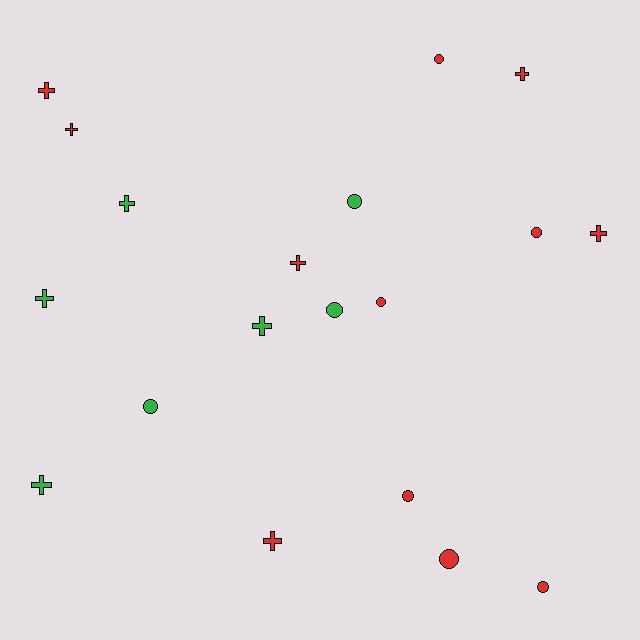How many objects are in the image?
There are 19 objects.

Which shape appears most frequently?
Cross, with 10 objects.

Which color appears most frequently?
Red, with 12 objects.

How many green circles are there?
There are 3 green circles.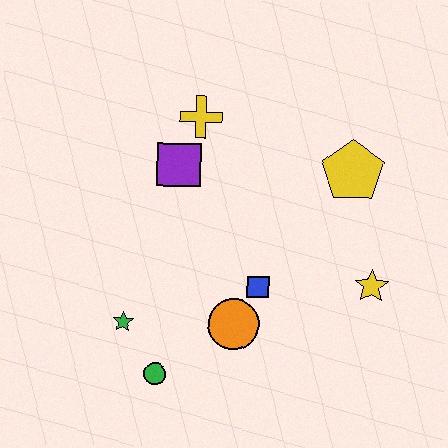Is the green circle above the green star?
No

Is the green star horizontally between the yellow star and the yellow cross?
No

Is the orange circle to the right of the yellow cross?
Yes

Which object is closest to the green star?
The green circle is closest to the green star.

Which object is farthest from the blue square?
The yellow cross is farthest from the blue square.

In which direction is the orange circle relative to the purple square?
The orange circle is below the purple square.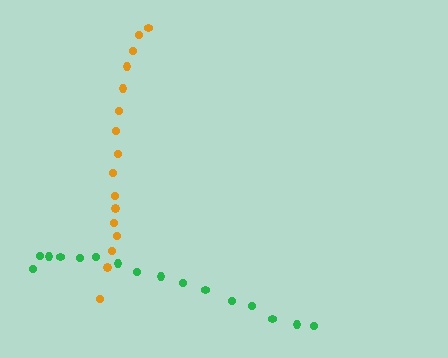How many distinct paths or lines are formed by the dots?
There are 2 distinct paths.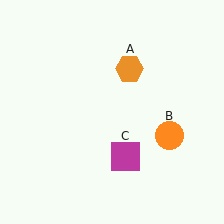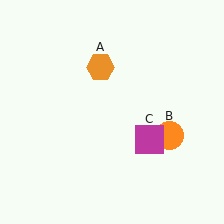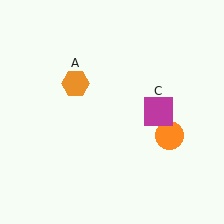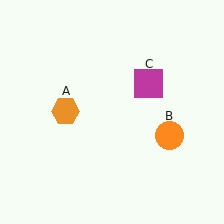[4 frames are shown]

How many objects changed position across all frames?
2 objects changed position: orange hexagon (object A), magenta square (object C).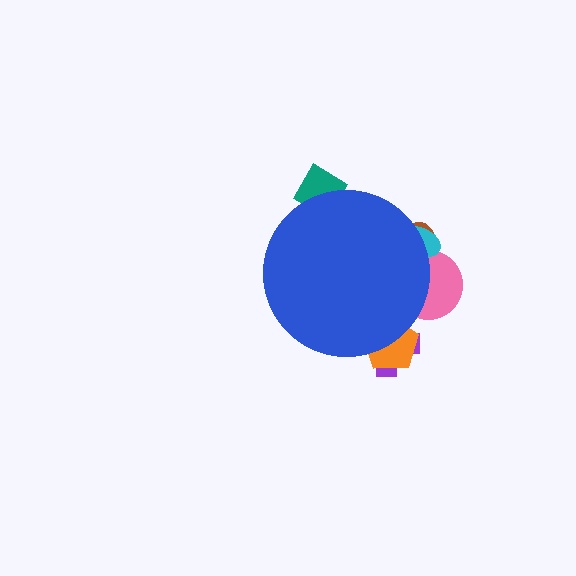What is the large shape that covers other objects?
A blue circle.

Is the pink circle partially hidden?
Yes, the pink circle is partially hidden behind the blue circle.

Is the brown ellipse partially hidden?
Yes, the brown ellipse is partially hidden behind the blue circle.